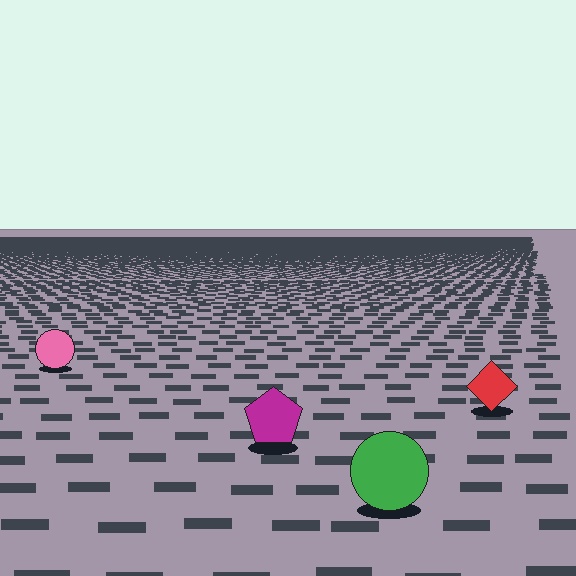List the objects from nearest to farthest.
From nearest to farthest: the green circle, the magenta pentagon, the red diamond, the pink circle.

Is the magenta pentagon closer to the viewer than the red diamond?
Yes. The magenta pentagon is closer — you can tell from the texture gradient: the ground texture is coarser near it.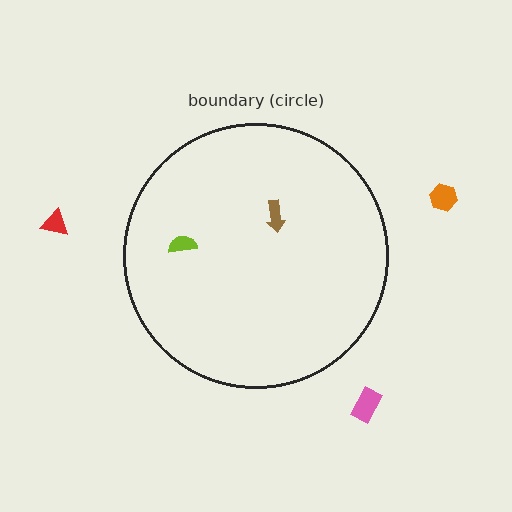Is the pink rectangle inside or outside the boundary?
Outside.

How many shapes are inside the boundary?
2 inside, 3 outside.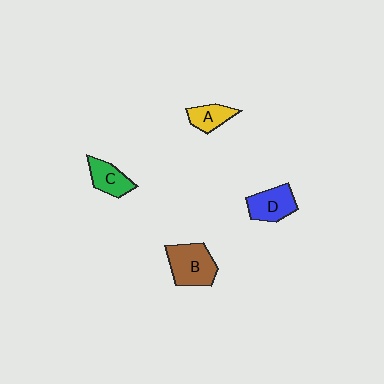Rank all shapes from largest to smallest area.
From largest to smallest: B (brown), D (blue), C (green), A (yellow).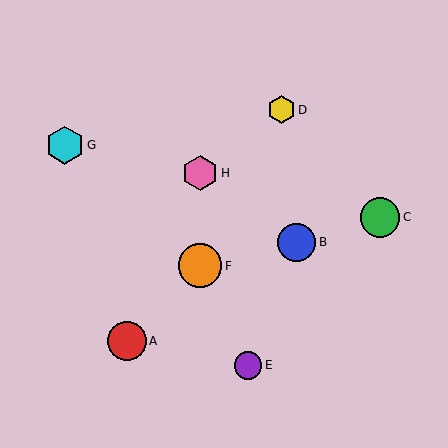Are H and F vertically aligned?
Yes, both are at x≈200.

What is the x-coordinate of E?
Object E is at x≈248.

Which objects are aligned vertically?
Objects F, H are aligned vertically.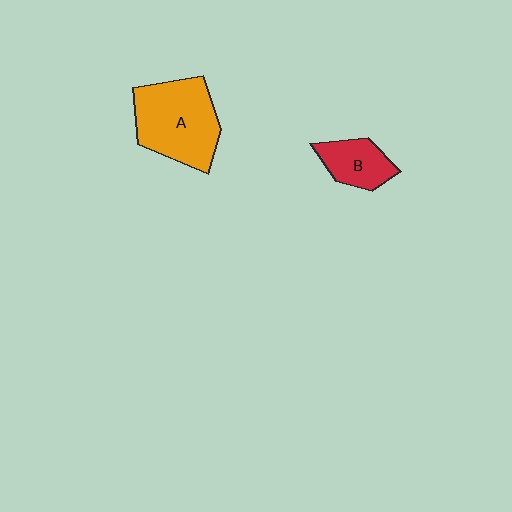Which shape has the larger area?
Shape A (orange).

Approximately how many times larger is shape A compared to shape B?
Approximately 2.1 times.